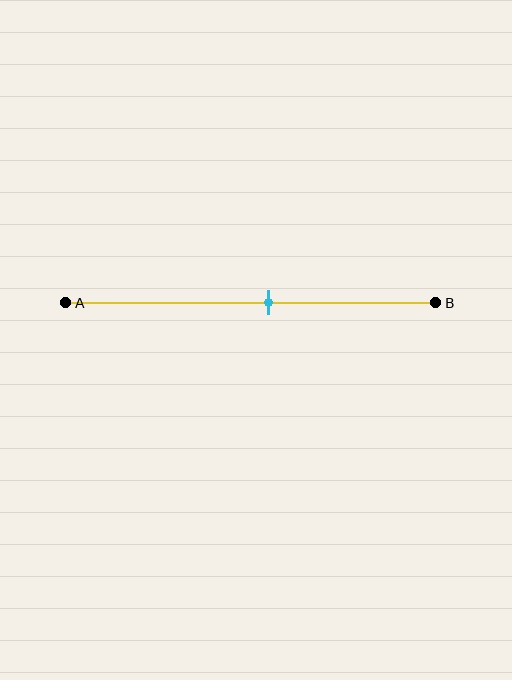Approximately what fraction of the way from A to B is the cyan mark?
The cyan mark is approximately 55% of the way from A to B.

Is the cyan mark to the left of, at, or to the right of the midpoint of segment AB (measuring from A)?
The cyan mark is to the right of the midpoint of segment AB.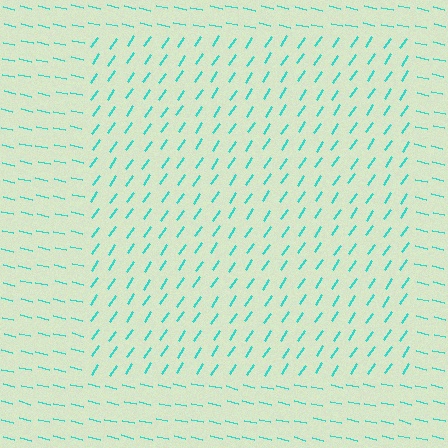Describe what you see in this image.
The image is filled with small cyan line segments. A rectangle region in the image has lines oriented differently from the surrounding lines, creating a visible texture boundary.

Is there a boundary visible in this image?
Yes, there is a texture boundary formed by a change in line orientation.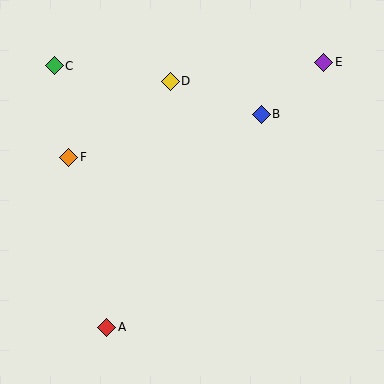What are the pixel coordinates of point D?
Point D is at (170, 81).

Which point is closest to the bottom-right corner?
Point A is closest to the bottom-right corner.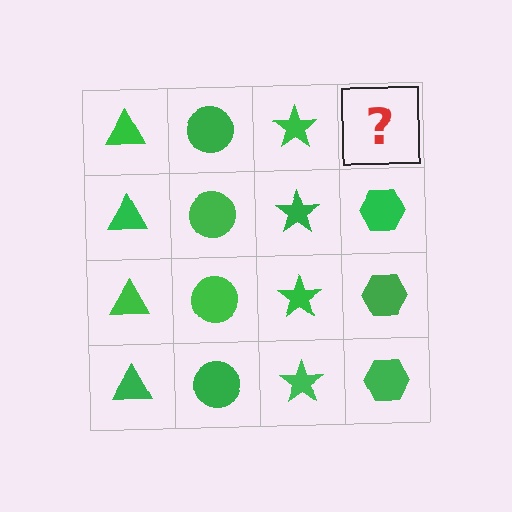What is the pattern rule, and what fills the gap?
The rule is that each column has a consistent shape. The gap should be filled with a green hexagon.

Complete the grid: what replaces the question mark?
The question mark should be replaced with a green hexagon.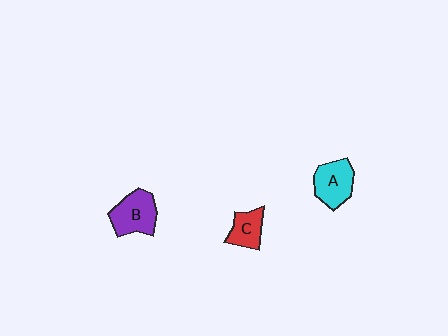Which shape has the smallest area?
Shape C (red).